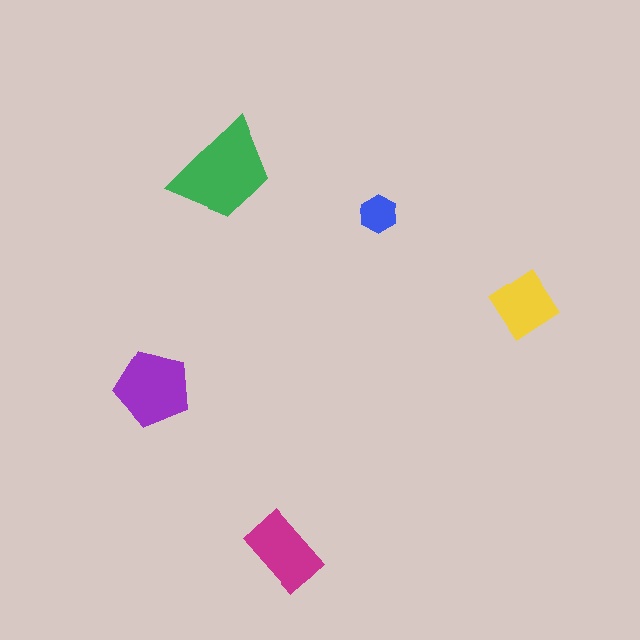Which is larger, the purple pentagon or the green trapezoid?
The green trapezoid.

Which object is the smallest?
The blue hexagon.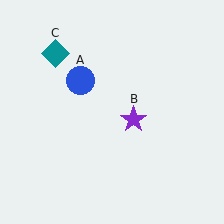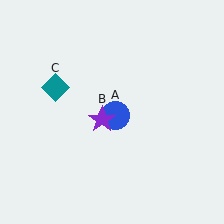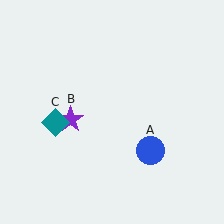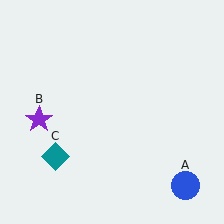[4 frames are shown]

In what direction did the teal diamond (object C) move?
The teal diamond (object C) moved down.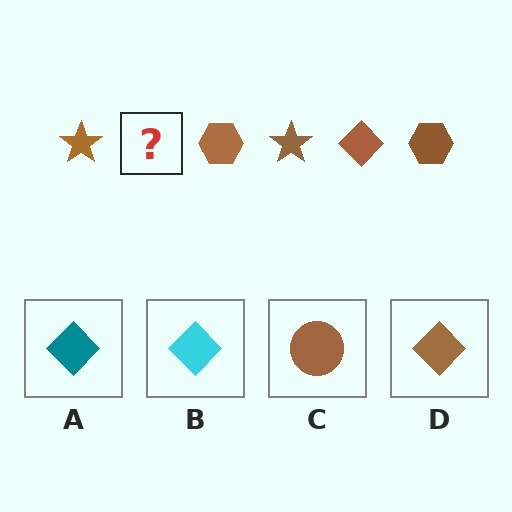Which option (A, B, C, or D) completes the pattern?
D.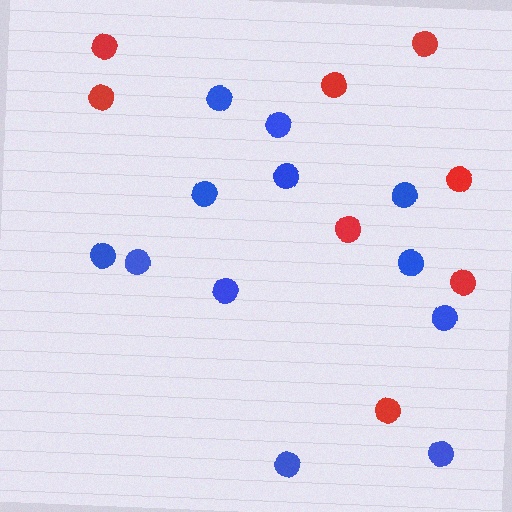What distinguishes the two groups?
There are 2 groups: one group of red circles (8) and one group of blue circles (12).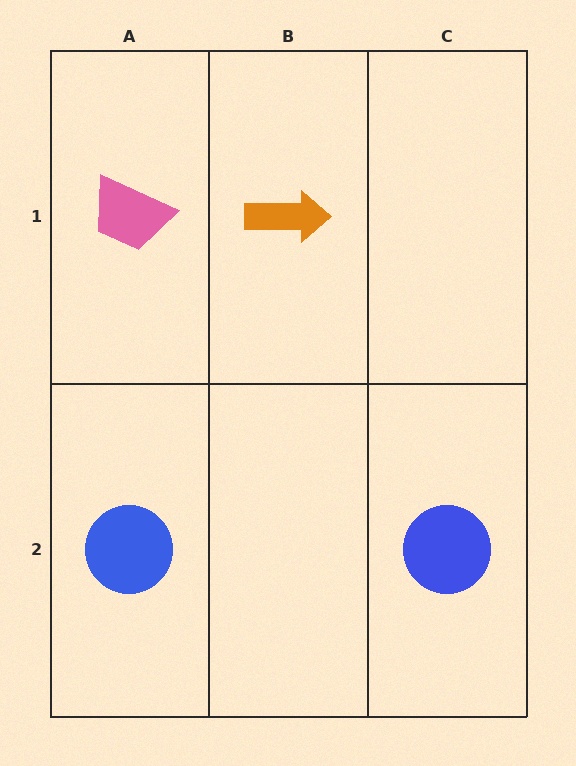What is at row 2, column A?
A blue circle.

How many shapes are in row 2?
2 shapes.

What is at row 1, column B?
An orange arrow.